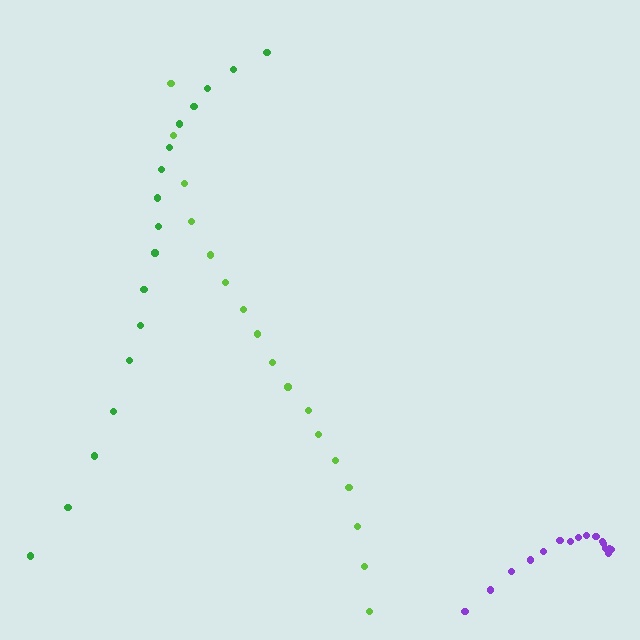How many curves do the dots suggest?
There are 3 distinct paths.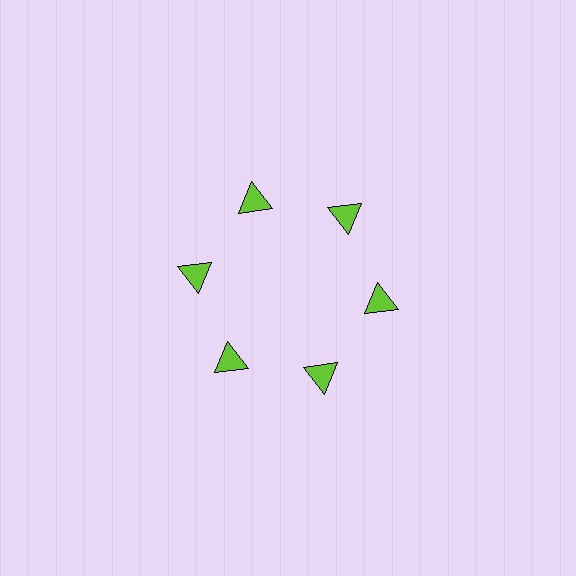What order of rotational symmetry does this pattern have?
This pattern has 6-fold rotational symmetry.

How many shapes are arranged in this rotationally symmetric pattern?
There are 6 shapes, arranged in 6 groups of 1.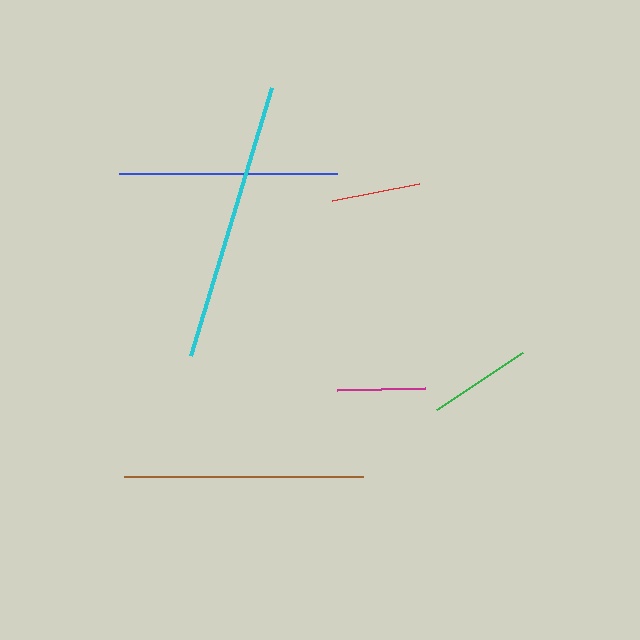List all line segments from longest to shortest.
From longest to shortest: cyan, brown, blue, green, magenta, red.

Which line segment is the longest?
The cyan line is the longest at approximately 280 pixels.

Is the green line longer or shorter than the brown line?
The brown line is longer than the green line.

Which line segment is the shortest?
The red line is the shortest at approximately 88 pixels.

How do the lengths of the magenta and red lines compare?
The magenta and red lines are approximately the same length.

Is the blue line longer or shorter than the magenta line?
The blue line is longer than the magenta line.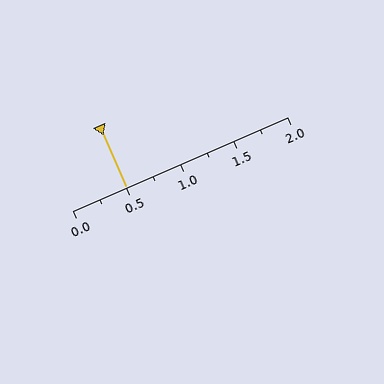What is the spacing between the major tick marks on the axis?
The major ticks are spaced 0.5 apart.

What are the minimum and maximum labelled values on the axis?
The axis runs from 0.0 to 2.0.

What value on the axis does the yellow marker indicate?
The marker indicates approximately 0.5.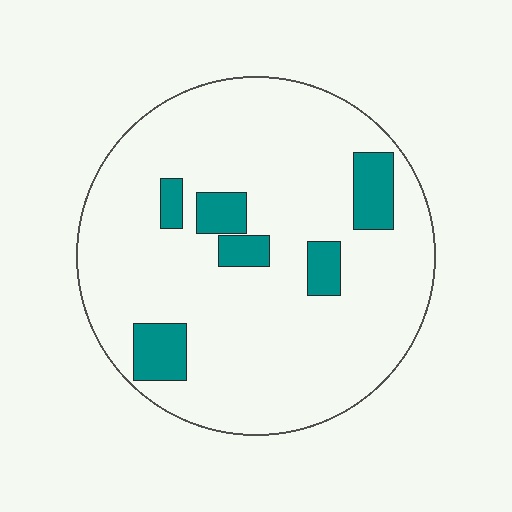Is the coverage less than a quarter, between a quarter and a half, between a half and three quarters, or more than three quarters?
Less than a quarter.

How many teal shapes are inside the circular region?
6.